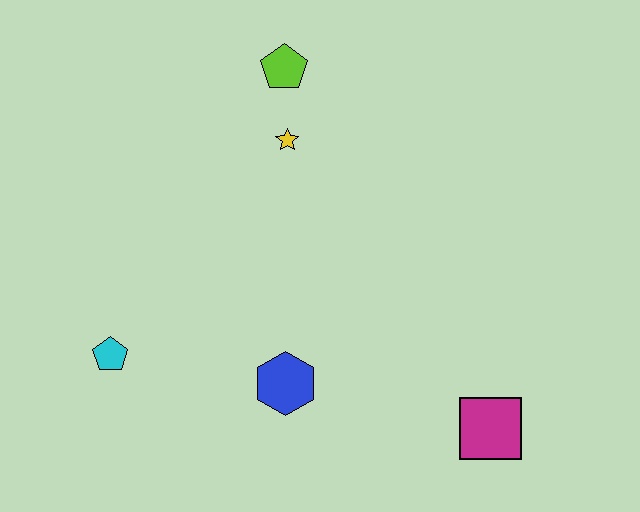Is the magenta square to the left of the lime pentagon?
No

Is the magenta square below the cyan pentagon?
Yes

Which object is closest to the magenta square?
The blue hexagon is closest to the magenta square.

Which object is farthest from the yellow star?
The magenta square is farthest from the yellow star.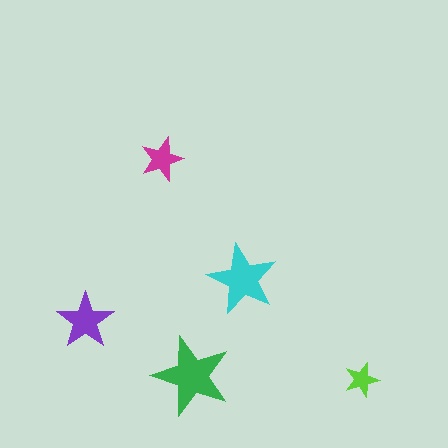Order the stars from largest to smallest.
the green one, the cyan one, the purple one, the magenta one, the lime one.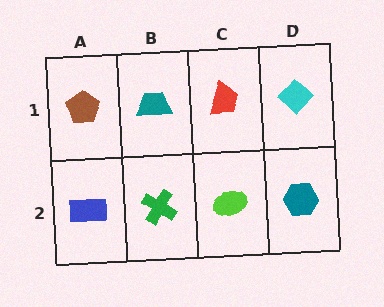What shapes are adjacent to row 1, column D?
A teal hexagon (row 2, column D), a red trapezoid (row 1, column C).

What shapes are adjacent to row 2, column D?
A cyan diamond (row 1, column D), a lime ellipse (row 2, column C).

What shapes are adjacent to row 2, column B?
A teal trapezoid (row 1, column B), a blue rectangle (row 2, column A), a lime ellipse (row 2, column C).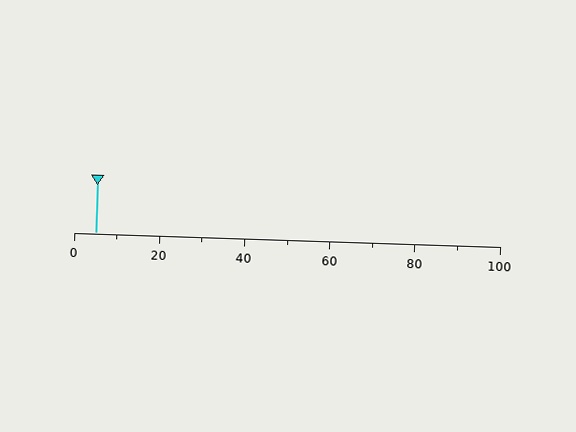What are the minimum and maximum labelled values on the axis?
The axis runs from 0 to 100.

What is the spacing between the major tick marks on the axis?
The major ticks are spaced 20 apart.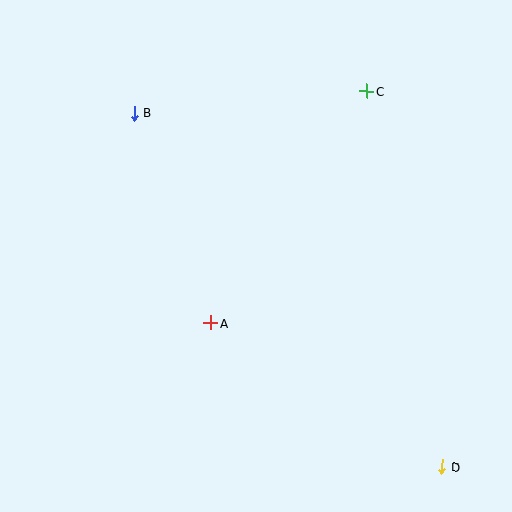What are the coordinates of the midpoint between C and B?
The midpoint between C and B is at (251, 102).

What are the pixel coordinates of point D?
Point D is at (442, 467).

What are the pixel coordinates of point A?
Point A is at (211, 323).